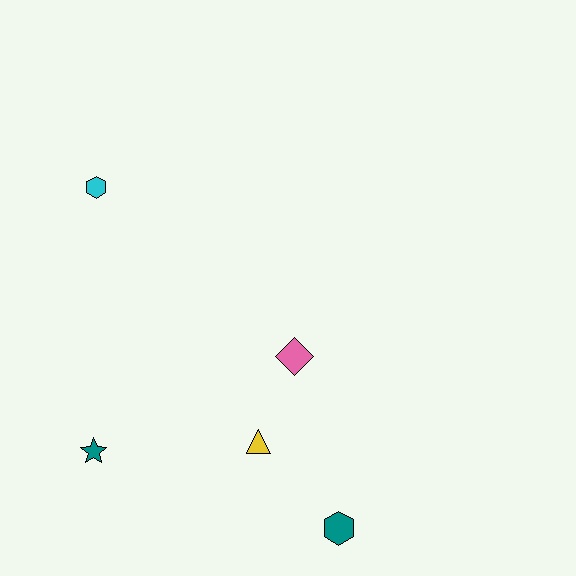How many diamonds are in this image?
There is 1 diamond.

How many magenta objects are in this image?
There are no magenta objects.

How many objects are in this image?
There are 5 objects.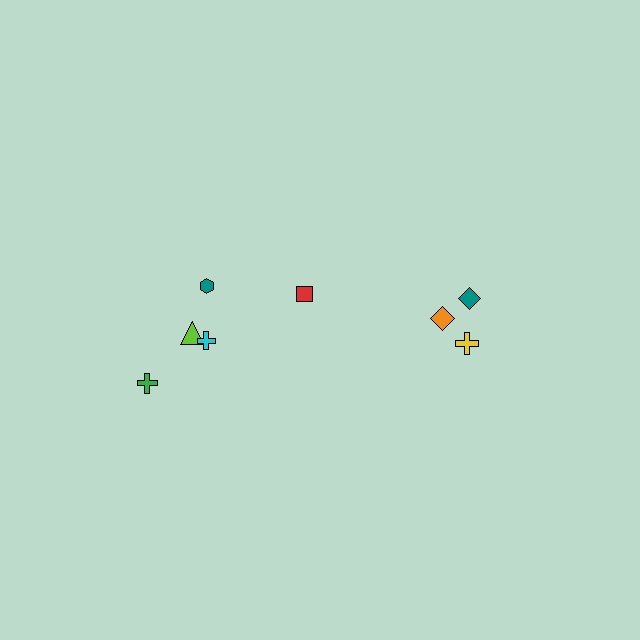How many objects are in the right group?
There are 3 objects.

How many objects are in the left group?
There are 5 objects.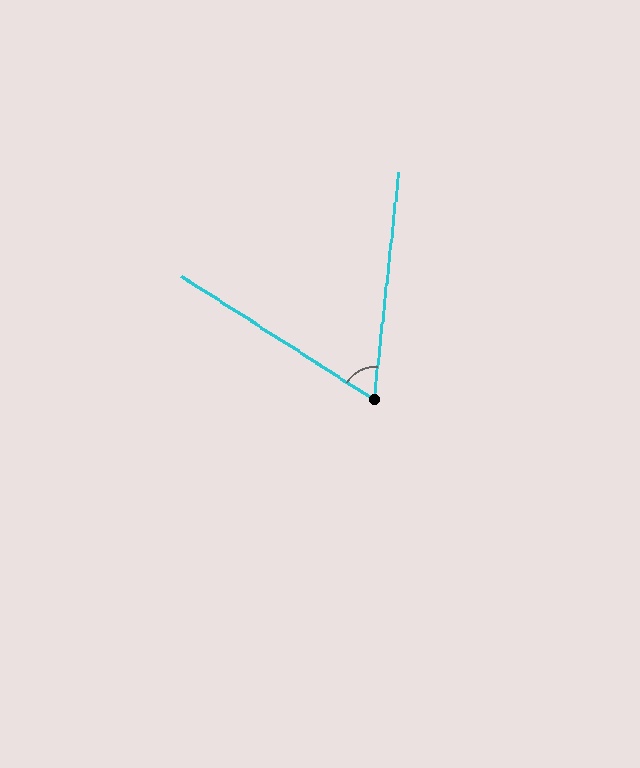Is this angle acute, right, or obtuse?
It is acute.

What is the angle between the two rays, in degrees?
Approximately 63 degrees.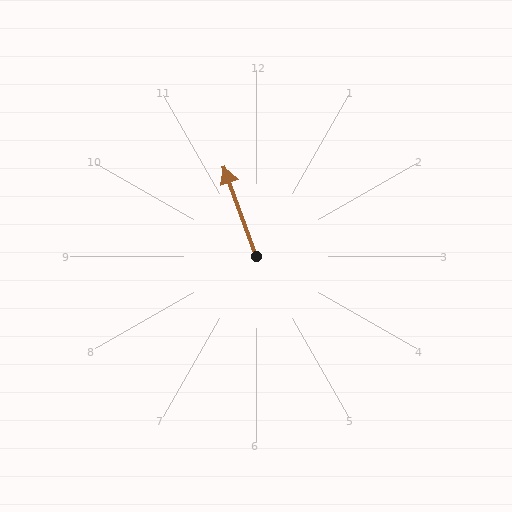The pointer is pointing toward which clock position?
Roughly 11 o'clock.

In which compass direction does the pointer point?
North.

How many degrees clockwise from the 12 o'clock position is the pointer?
Approximately 340 degrees.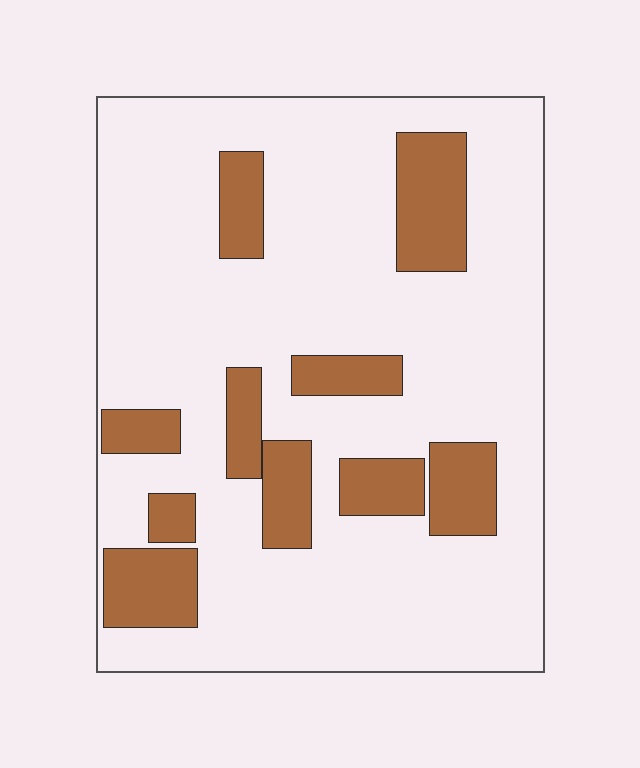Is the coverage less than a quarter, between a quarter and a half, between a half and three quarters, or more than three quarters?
Less than a quarter.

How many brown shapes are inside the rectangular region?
10.